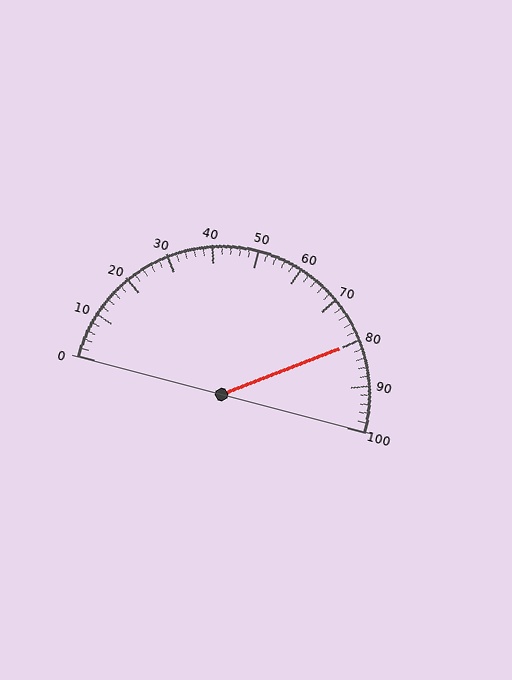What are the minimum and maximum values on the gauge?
The gauge ranges from 0 to 100.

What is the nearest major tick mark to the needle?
The nearest major tick mark is 80.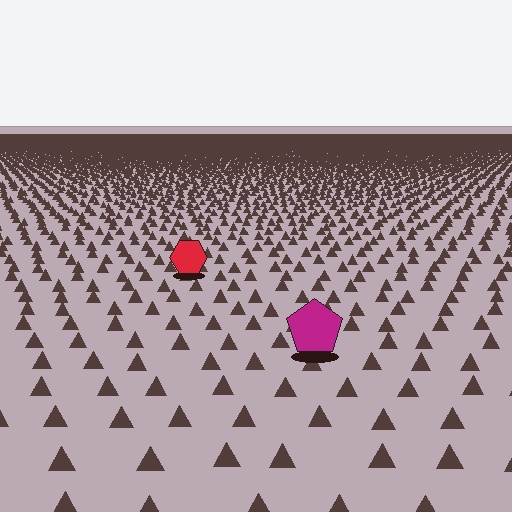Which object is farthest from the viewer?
The red hexagon is farthest from the viewer. It appears smaller and the ground texture around it is denser.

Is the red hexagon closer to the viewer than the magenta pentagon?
No. The magenta pentagon is closer — you can tell from the texture gradient: the ground texture is coarser near it.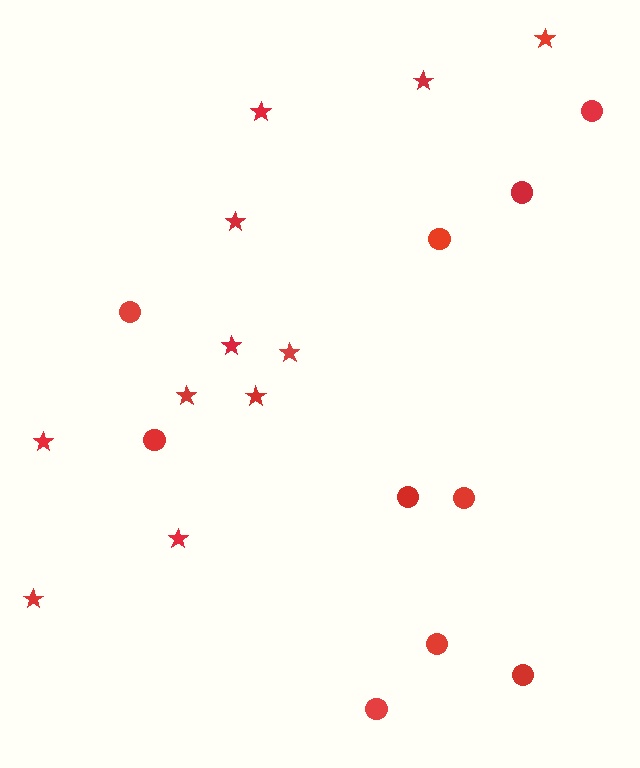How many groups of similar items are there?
There are 2 groups: one group of circles (10) and one group of stars (11).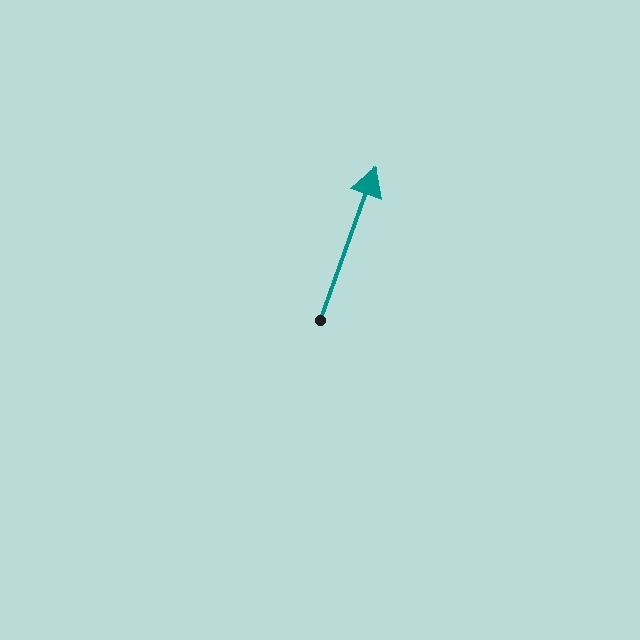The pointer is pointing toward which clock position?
Roughly 1 o'clock.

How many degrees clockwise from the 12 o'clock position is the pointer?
Approximately 20 degrees.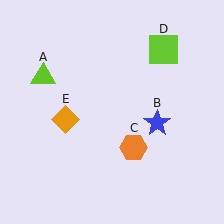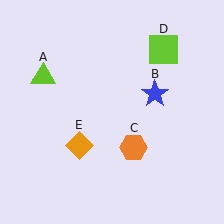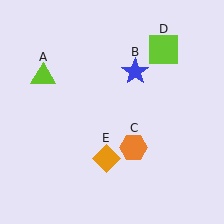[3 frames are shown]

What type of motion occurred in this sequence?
The blue star (object B), orange diamond (object E) rotated counterclockwise around the center of the scene.